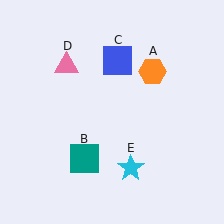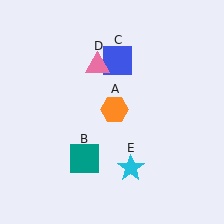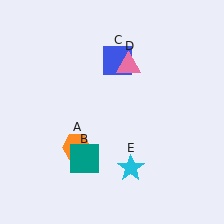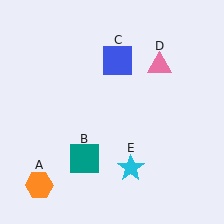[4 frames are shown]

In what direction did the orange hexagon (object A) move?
The orange hexagon (object A) moved down and to the left.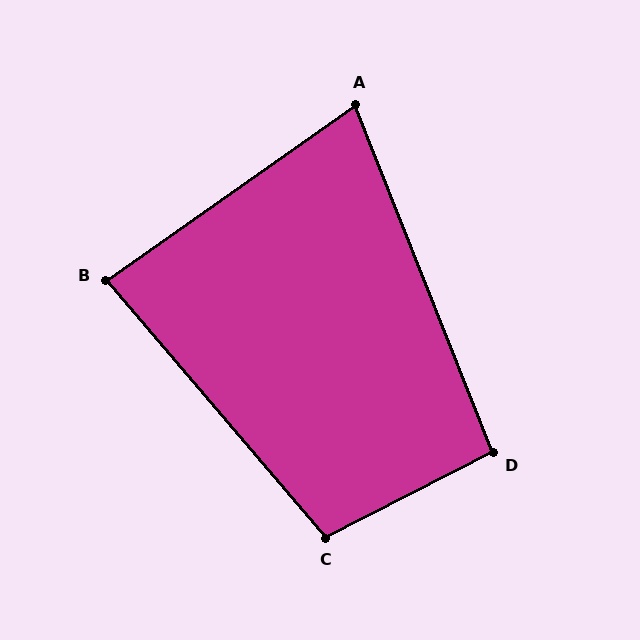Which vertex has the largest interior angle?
C, at approximately 103 degrees.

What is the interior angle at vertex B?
Approximately 85 degrees (acute).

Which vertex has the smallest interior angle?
A, at approximately 77 degrees.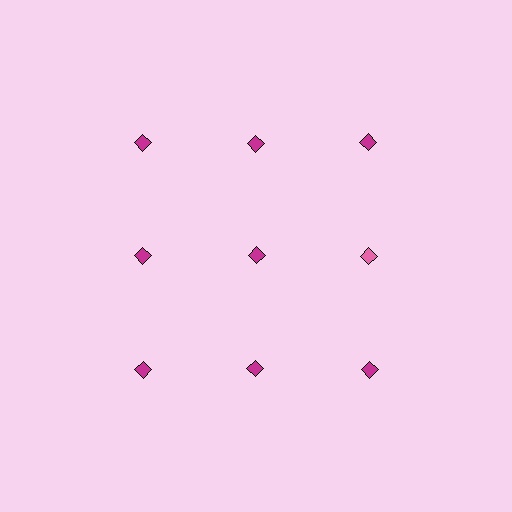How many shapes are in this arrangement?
There are 9 shapes arranged in a grid pattern.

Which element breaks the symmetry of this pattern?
The pink diamond in the second row, center column breaks the symmetry. All other shapes are magenta diamonds.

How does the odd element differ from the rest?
It has a different color: pink instead of magenta.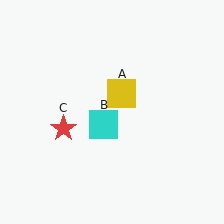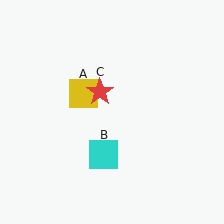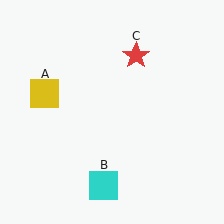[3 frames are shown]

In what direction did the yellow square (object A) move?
The yellow square (object A) moved left.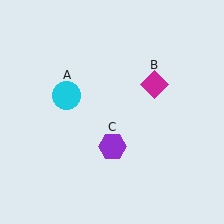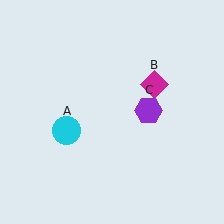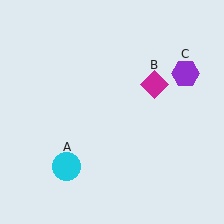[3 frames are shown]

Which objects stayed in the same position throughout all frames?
Magenta diamond (object B) remained stationary.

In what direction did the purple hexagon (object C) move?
The purple hexagon (object C) moved up and to the right.